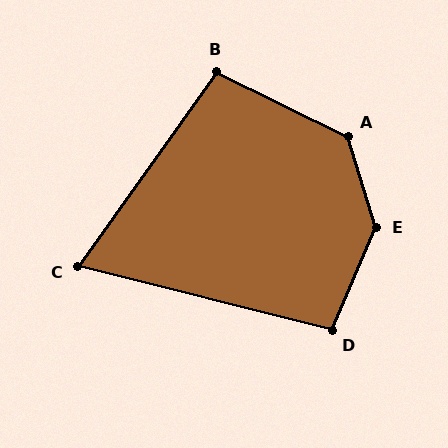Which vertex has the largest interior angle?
E, at approximately 140 degrees.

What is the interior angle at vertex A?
Approximately 133 degrees (obtuse).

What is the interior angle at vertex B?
Approximately 99 degrees (obtuse).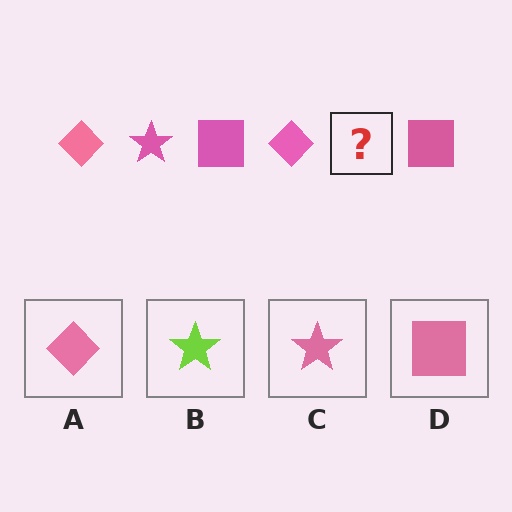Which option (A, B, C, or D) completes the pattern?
C.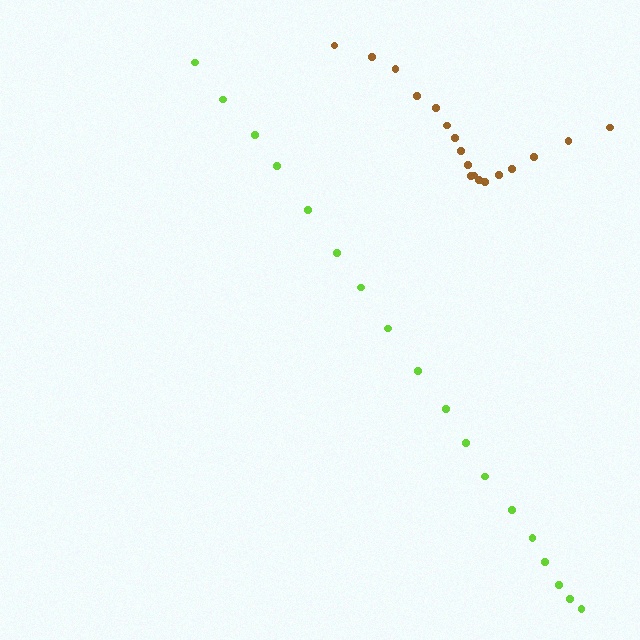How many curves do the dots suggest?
There are 2 distinct paths.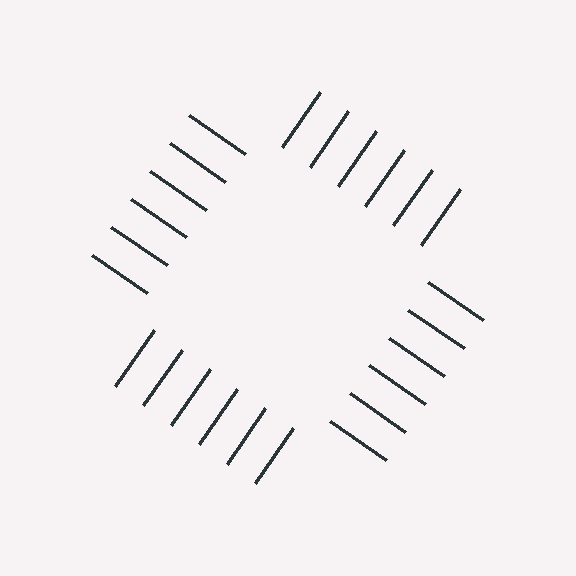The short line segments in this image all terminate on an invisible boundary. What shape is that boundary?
An illusory square — the line segments terminate on its edges but no continuous stroke is drawn.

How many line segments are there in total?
24 — 6 along each of the 4 edges.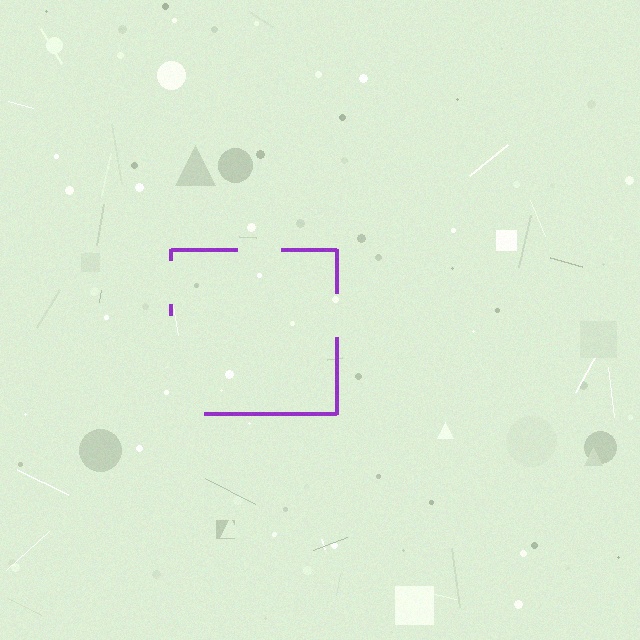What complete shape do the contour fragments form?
The contour fragments form a square.